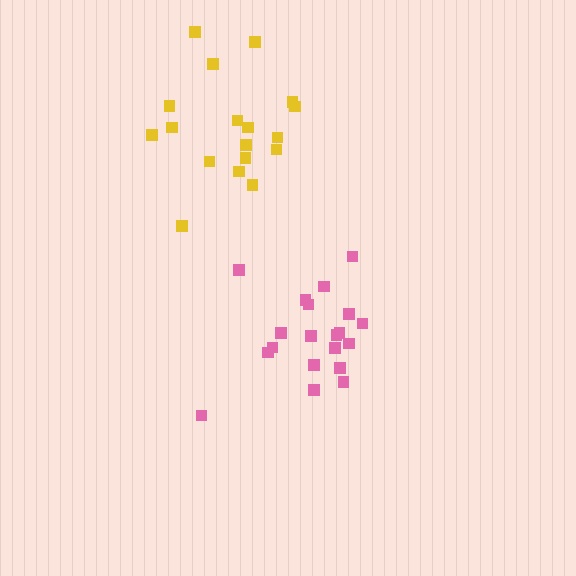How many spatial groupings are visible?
There are 2 spatial groupings.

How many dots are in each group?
Group 1: 20 dots, Group 2: 18 dots (38 total).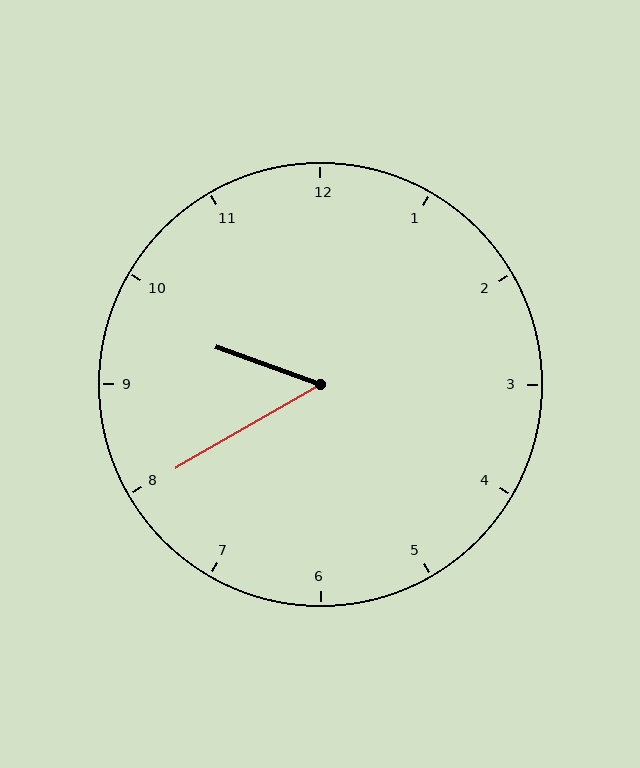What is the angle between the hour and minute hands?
Approximately 50 degrees.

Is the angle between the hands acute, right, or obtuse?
It is acute.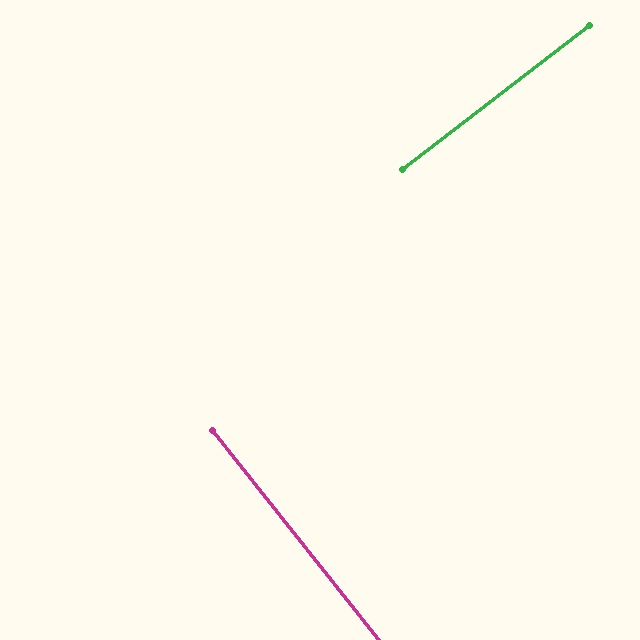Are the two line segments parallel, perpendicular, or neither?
Perpendicular — they meet at approximately 89°.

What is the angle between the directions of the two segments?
Approximately 89 degrees.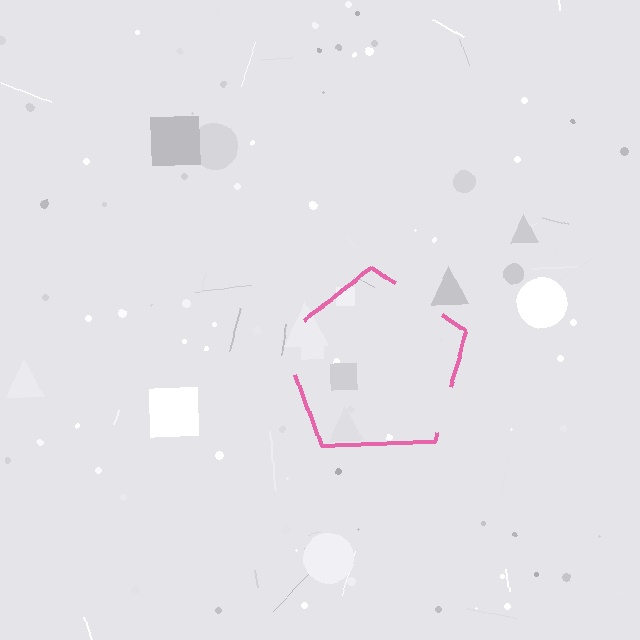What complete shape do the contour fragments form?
The contour fragments form a pentagon.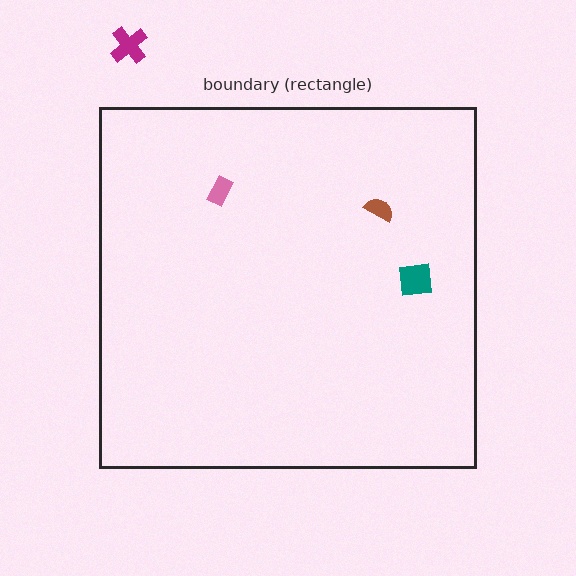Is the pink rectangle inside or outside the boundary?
Inside.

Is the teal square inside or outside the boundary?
Inside.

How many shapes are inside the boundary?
3 inside, 1 outside.